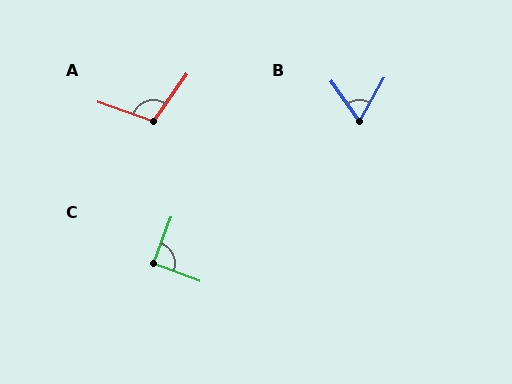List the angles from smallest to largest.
B (64°), C (91°), A (105°).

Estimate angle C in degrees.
Approximately 91 degrees.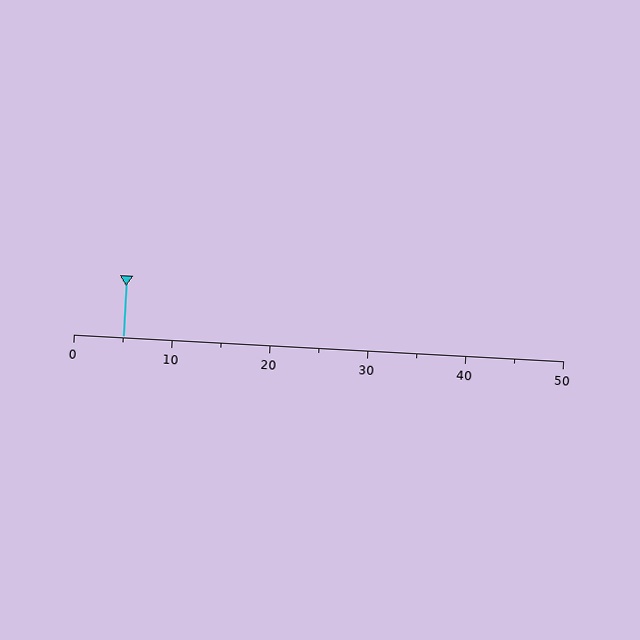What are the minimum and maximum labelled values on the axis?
The axis runs from 0 to 50.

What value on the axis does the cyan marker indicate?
The marker indicates approximately 5.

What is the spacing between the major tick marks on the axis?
The major ticks are spaced 10 apart.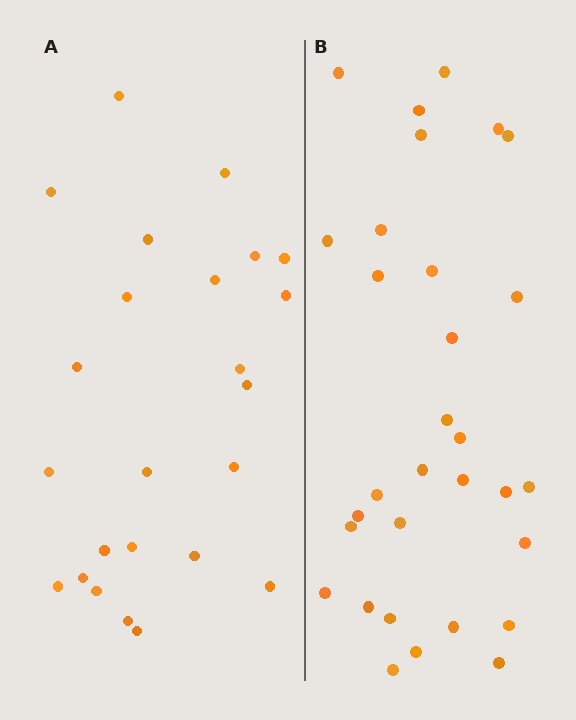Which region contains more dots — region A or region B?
Region B (the right region) has more dots.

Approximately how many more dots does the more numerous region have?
Region B has roughly 8 or so more dots than region A.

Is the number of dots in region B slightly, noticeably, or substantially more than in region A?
Region B has noticeably more, but not dramatically so. The ratio is roughly 1.3 to 1.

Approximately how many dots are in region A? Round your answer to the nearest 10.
About 20 dots. (The exact count is 24, which rounds to 20.)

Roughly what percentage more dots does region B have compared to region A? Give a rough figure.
About 30% more.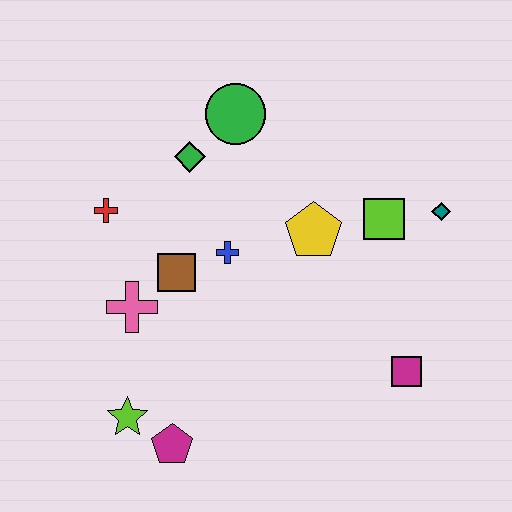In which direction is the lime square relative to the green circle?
The lime square is to the right of the green circle.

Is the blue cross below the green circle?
Yes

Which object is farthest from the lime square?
The lime star is farthest from the lime square.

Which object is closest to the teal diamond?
The lime square is closest to the teal diamond.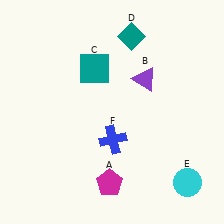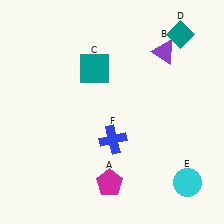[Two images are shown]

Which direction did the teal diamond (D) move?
The teal diamond (D) moved right.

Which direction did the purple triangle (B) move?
The purple triangle (B) moved up.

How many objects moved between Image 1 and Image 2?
2 objects moved between the two images.